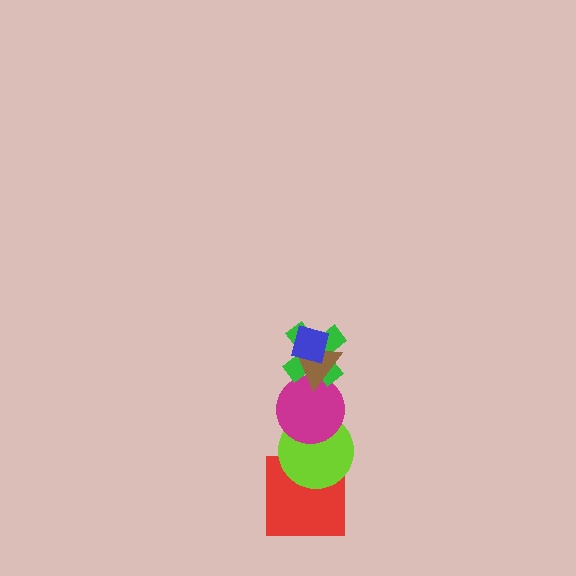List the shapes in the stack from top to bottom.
From top to bottom: the blue square, the brown triangle, the green cross, the magenta circle, the lime circle, the red square.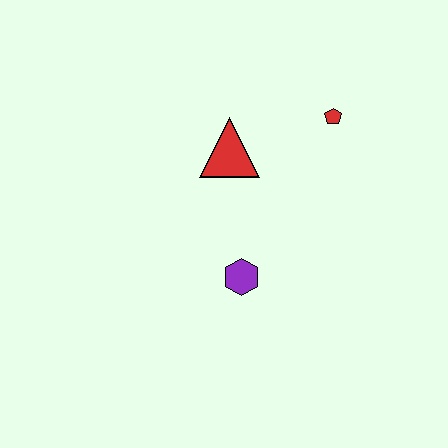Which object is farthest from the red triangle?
The purple hexagon is farthest from the red triangle.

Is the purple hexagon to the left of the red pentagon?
Yes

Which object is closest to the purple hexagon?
The red triangle is closest to the purple hexagon.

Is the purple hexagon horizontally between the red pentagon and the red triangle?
Yes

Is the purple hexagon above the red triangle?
No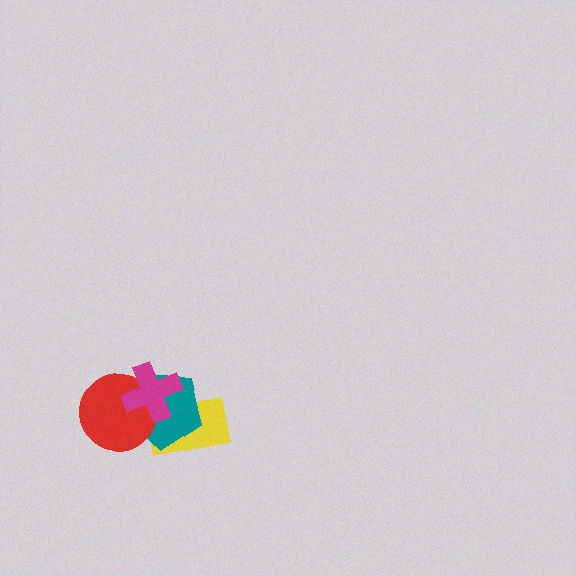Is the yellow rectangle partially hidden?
Yes, it is partially covered by another shape.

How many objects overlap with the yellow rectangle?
2 objects overlap with the yellow rectangle.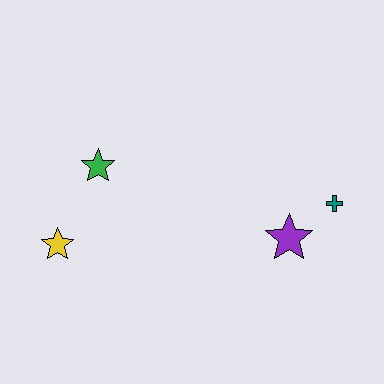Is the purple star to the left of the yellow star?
No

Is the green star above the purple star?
Yes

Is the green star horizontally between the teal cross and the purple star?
No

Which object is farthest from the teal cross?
The yellow star is farthest from the teal cross.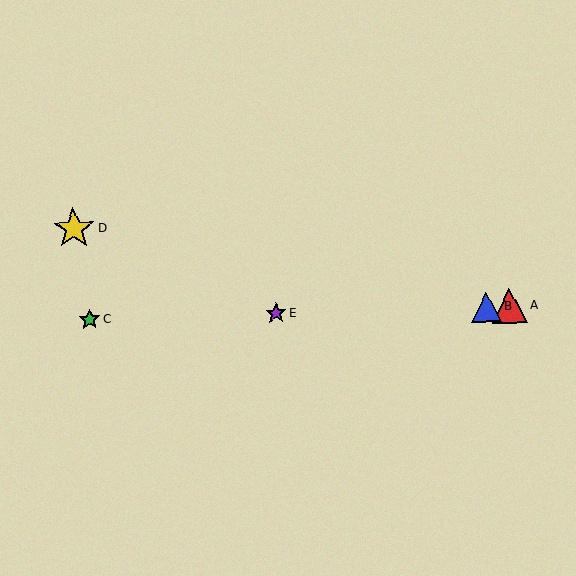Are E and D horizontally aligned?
No, E is at y≈314 and D is at y≈229.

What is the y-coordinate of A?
Object A is at y≈306.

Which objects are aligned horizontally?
Objects A, B, C, E are aligned horizontally.